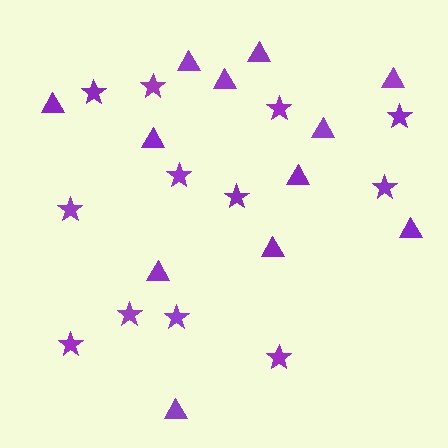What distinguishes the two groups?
There are 2 groups: one group of stars (12) and one group of triangles (12).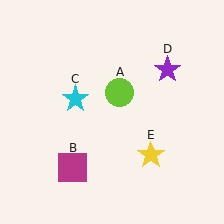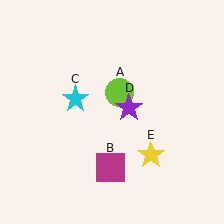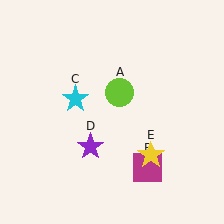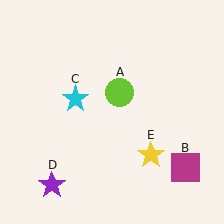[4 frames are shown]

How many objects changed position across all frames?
2 objects changed position: magenta square (object B), purple star (object D).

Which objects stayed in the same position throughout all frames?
Lime circle (object A) and cyan star (object C) and yellow star (object E) remained stationary.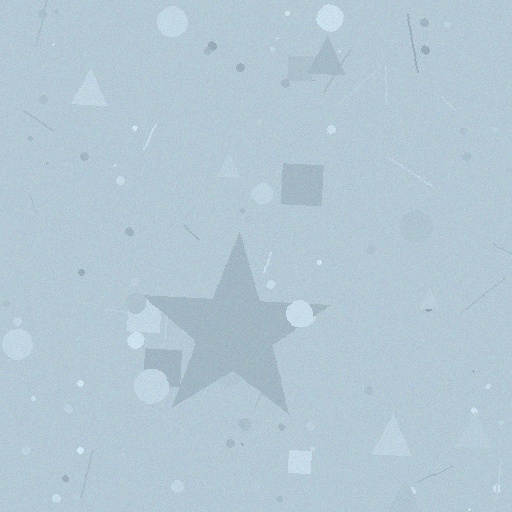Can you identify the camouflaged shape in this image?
The camouflaged shape is a star.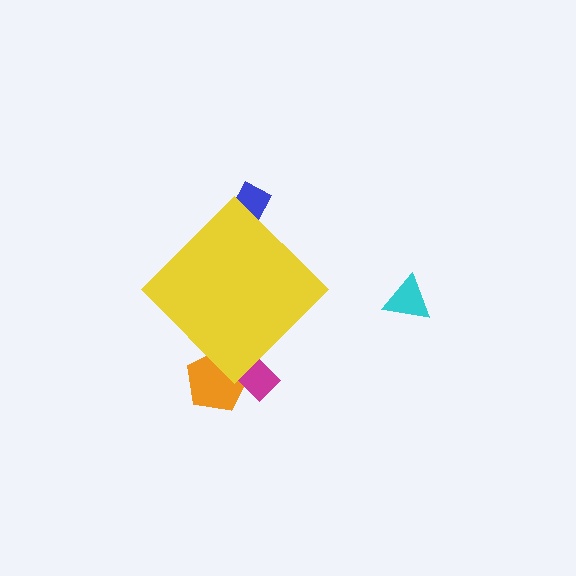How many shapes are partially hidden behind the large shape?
3 shapes are partially hidden.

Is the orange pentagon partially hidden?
Yes, the orange pentagon is partially hidden behind the yellow diamond.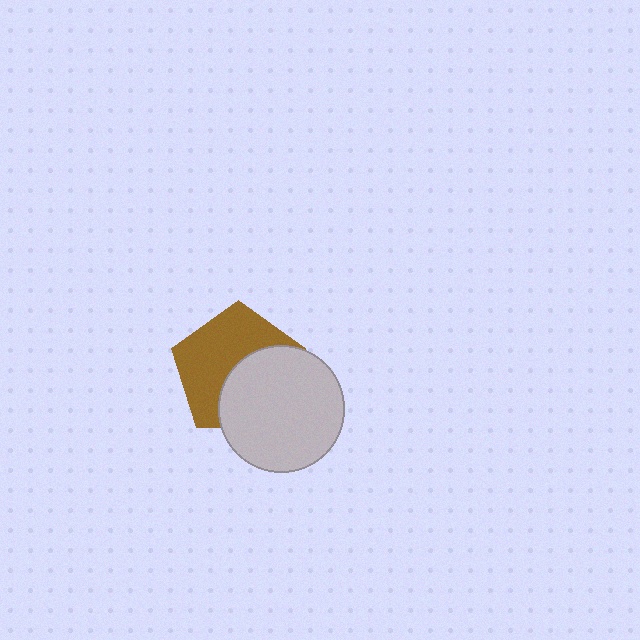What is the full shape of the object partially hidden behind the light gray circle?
The partially hidden object is a brown pentagon.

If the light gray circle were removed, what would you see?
You would see the complete brown pentagon.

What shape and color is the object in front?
The object in front is a light gray circle.